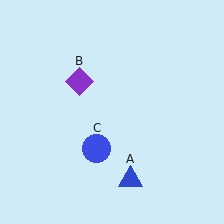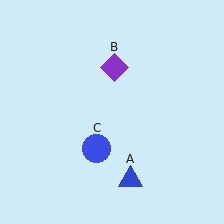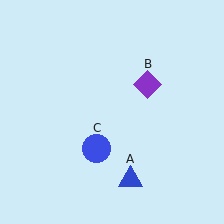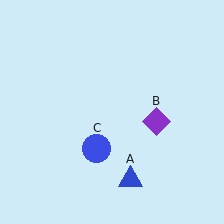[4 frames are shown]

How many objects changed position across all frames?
1 object changed position: purple diamond (object B).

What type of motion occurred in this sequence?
The purple diamond (object B) rotated clockwise around the center of the scene.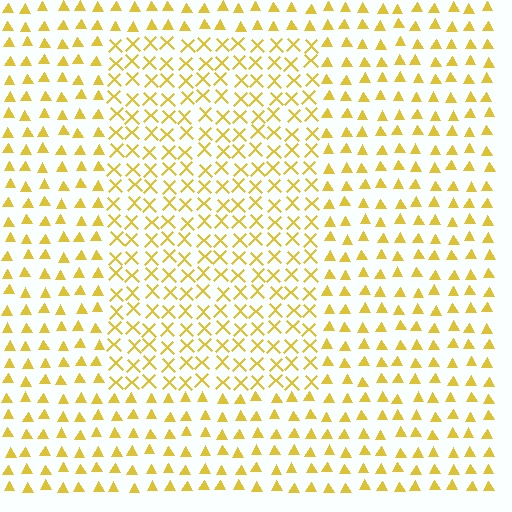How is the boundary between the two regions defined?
The boundary is defined by a change in element shape: X marks inside vs. triangles outside. All elements share the same color and spacing.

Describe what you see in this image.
The image is filled with small yellow elements arranged in a uniform grid. A rectangle-shaped region contains X marks, while the surrounding area contains triangles. The boundary is defined purely by the change in element shape.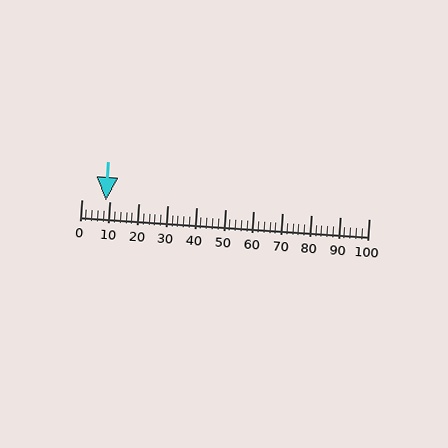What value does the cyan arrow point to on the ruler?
The cyan arrow points to approximately 8.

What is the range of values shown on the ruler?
The ruler shows values from 0 to 100.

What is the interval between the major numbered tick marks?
The major tick marks are spaced 10 units apart.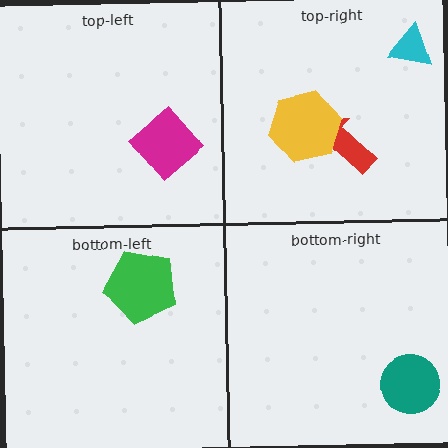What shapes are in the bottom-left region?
The green pentagon.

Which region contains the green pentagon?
The bottom-left region.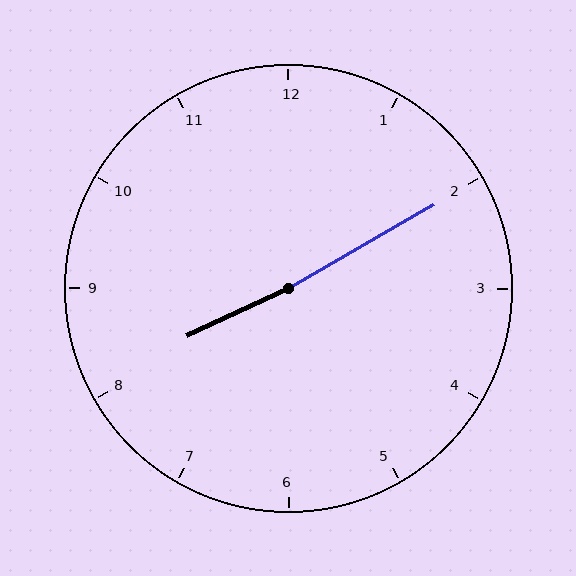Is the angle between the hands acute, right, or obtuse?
It is obtuse.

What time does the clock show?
8:10.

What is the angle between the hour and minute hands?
Approximately 175 degrees.